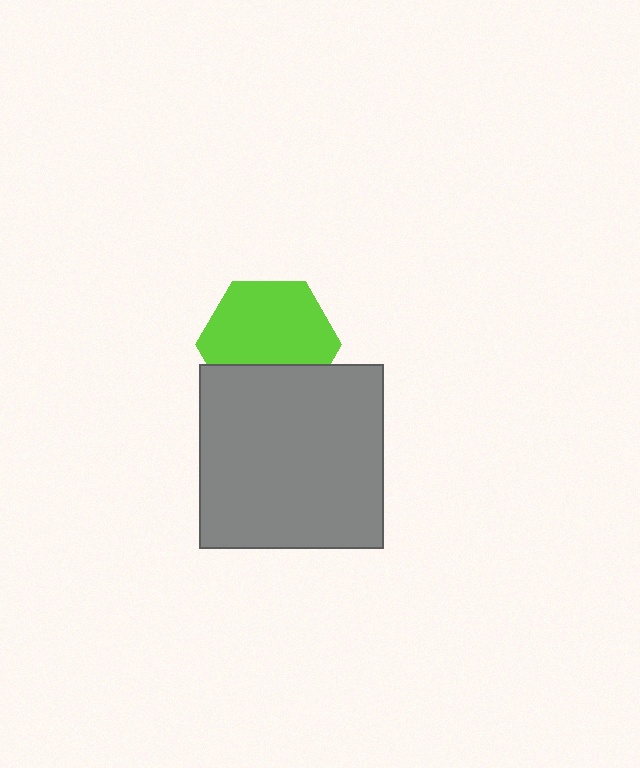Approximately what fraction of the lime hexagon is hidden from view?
Roughly 31% of the lime hexagon is hidden behind the gray square.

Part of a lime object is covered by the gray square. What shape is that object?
It is a hexagon.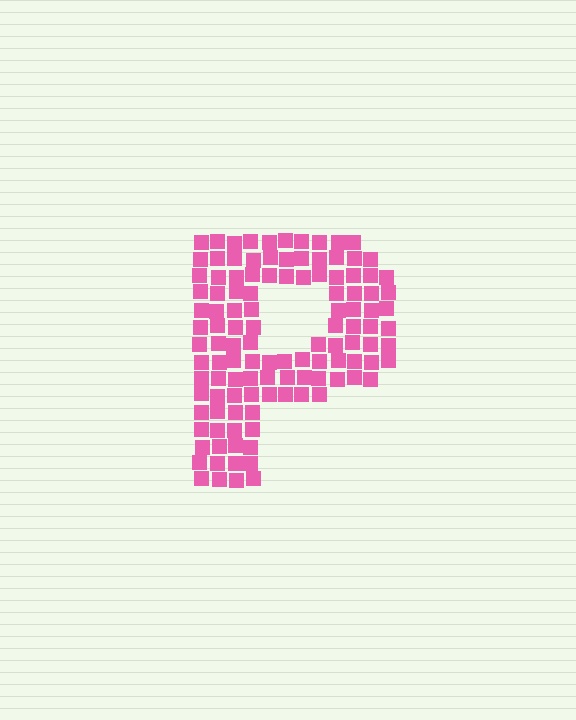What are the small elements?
The small elements are squares.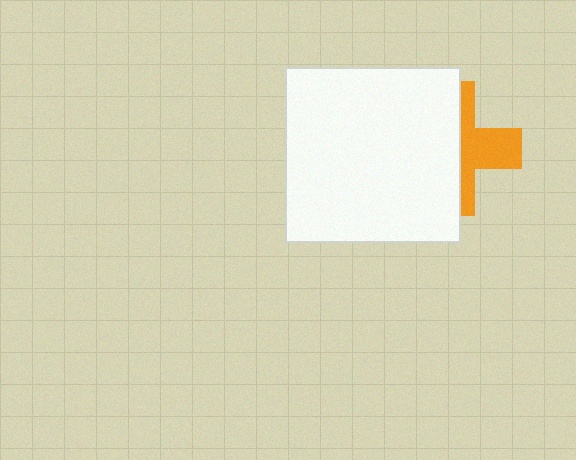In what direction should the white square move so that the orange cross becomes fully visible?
The white square should move left. That is the shortest direction to clear the overlap and leave the orange cross fully visible.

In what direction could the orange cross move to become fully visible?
The orange cross could move right. That would shift it out from behind the white square entirely.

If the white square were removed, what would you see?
You would see the complete orange cross.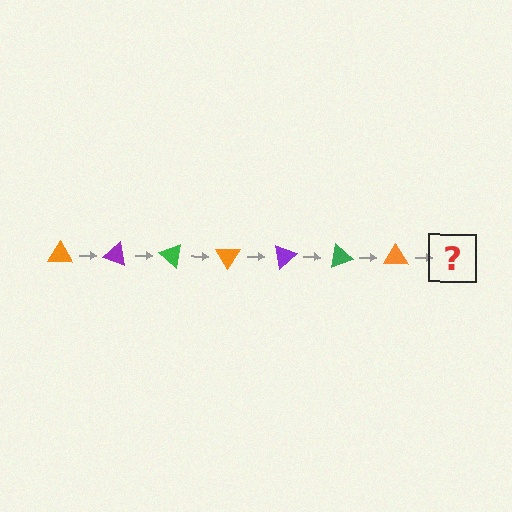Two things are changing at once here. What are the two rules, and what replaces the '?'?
The two rules are that it rotates 20 degrees each step and the color cycles through orange, purple, and green. The '?' should be a purple triangle, rotated 140 degrees from the start.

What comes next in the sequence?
The next element should be a purple triangle, rotated 140 degrees from the start.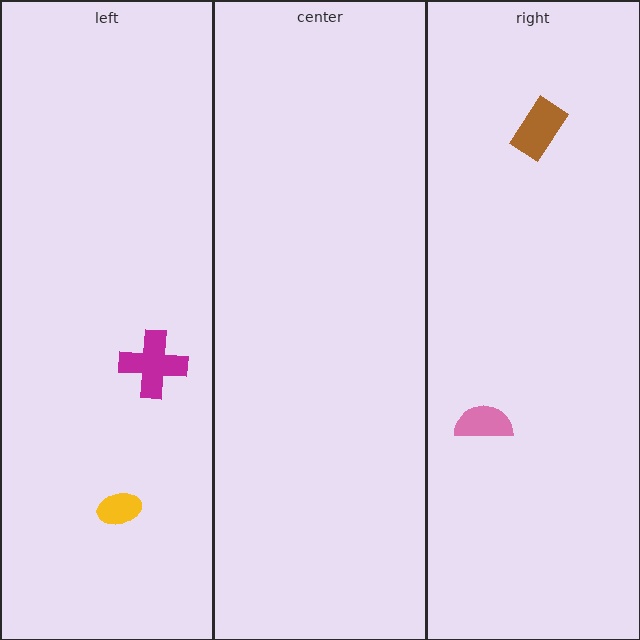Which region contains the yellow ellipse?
The left region.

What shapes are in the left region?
The magenta cross, the yellow ellipse.